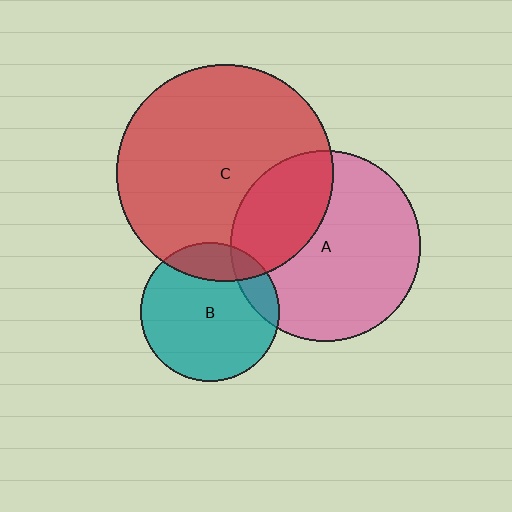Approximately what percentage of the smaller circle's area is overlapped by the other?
Approximately 20%.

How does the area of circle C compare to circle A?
Approximately 1.3 times.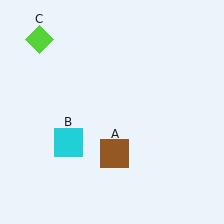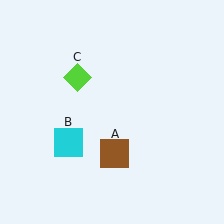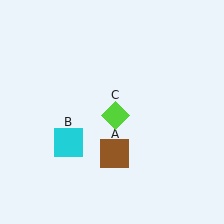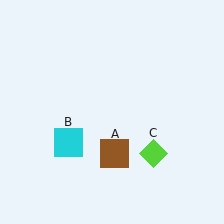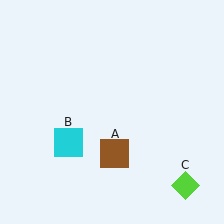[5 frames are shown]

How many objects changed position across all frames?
1 object changed position: lime diamond (object C).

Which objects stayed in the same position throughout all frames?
Brown square (object A) and cyan square (object B) remained stationary.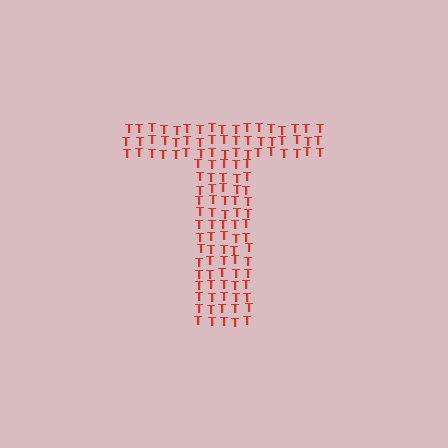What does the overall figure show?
The overall figure shows the letter T.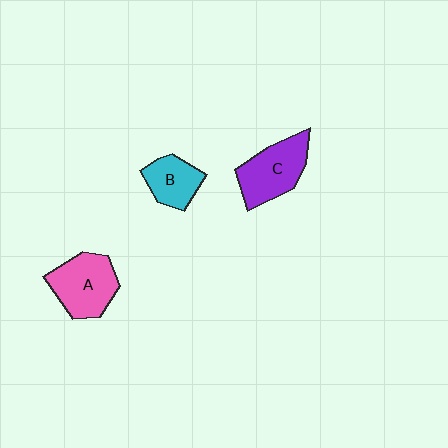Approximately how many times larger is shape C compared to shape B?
Approximately 1.5 times.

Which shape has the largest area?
Shape A (pink).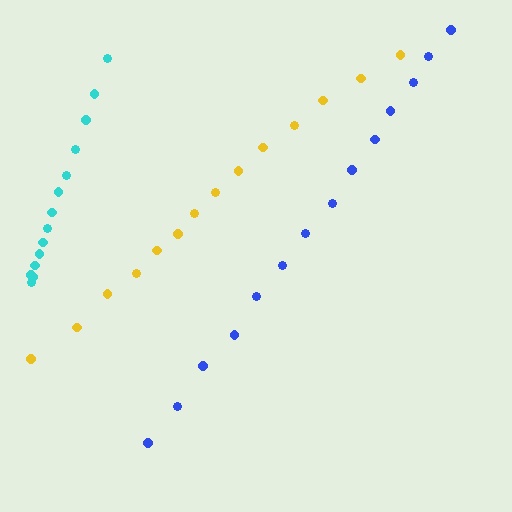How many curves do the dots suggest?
There are 3 distinct paths.